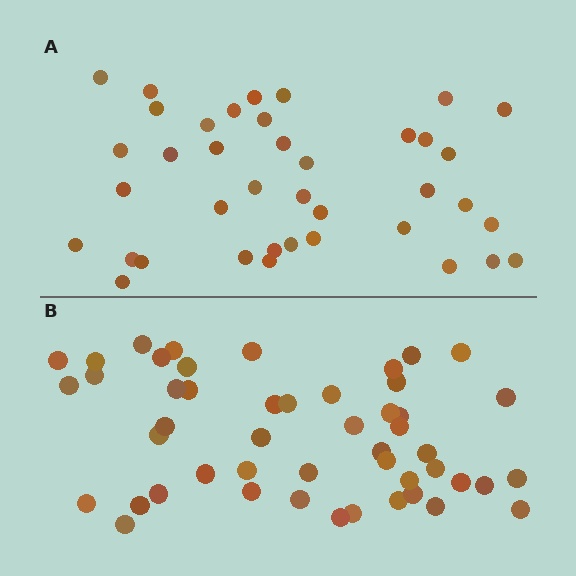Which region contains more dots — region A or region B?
Region B (the bottom region) has more dots.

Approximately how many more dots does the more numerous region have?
Region B has roughly 10 or so more dots than region A.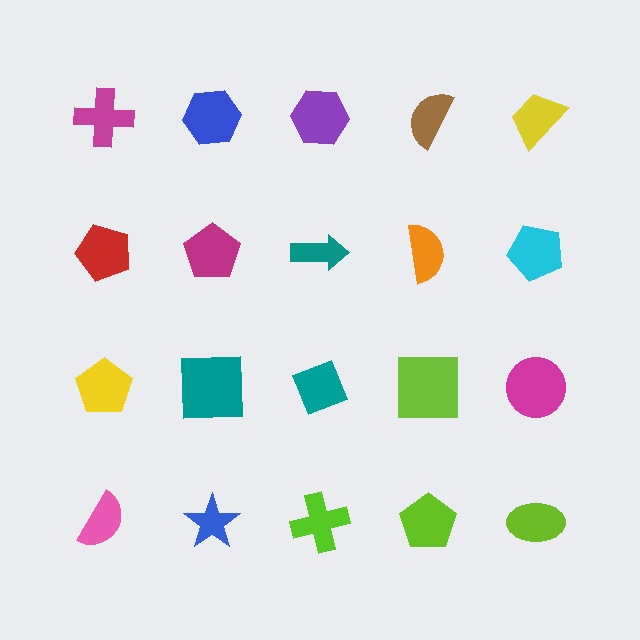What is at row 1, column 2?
A blue hexagon.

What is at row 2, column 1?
A red pentagon.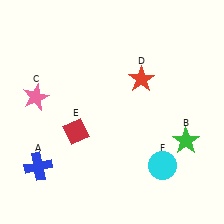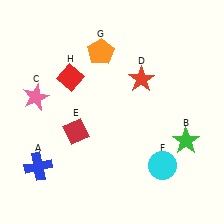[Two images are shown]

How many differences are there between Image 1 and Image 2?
There are 2 differences between the two images.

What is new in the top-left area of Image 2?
An orange pentagon (G) was added in the top-left area of Image 2.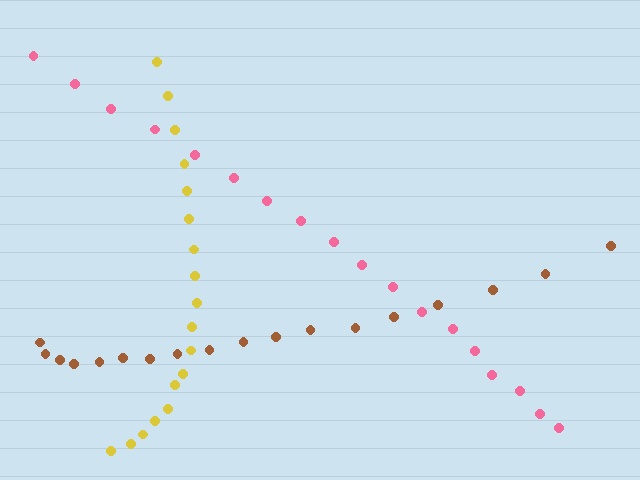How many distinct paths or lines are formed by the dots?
There are 3 distinct paths.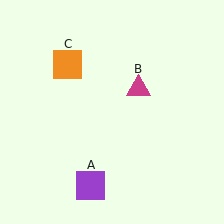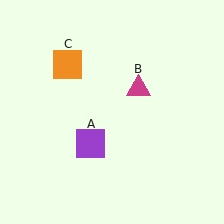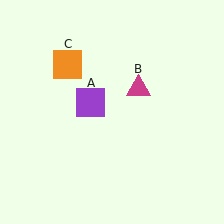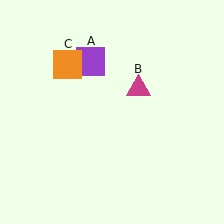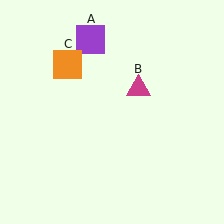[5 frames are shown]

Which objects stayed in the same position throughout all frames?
Magenta triangle (object B) and orange square (object C) remained stationary.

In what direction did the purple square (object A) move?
The purple square (object A) moved up.